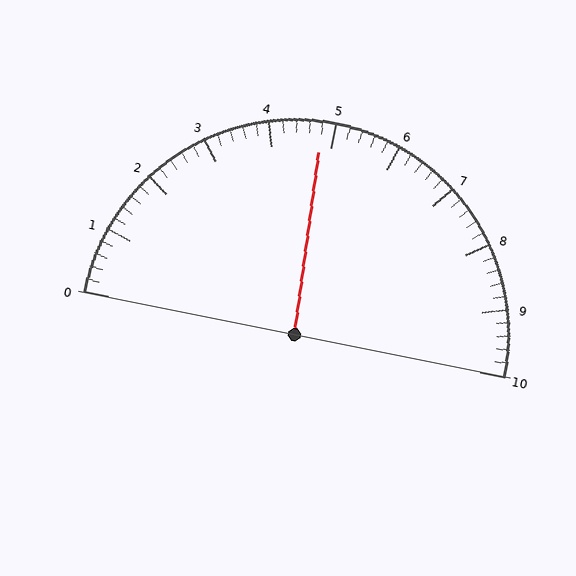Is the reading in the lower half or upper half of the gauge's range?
The reading is in the lower half of the range (0 to 10).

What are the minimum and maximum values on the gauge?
The gauge ranges from 0 to 10.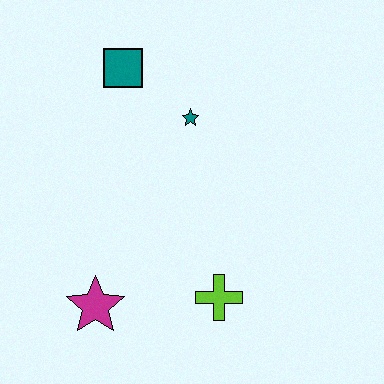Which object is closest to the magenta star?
The lime cross is closest to the magenta star.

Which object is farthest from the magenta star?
The teal square is farthest from the magenta star.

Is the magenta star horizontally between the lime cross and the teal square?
No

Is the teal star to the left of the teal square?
No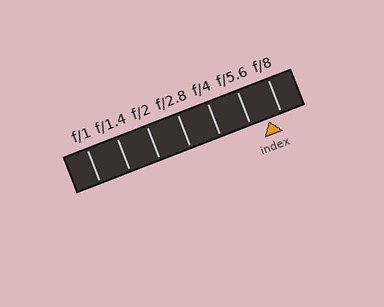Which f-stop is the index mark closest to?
The index mark is closest to f/8.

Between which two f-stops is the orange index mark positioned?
The index mark is between f/5.6 and f/8.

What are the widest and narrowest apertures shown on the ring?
The widest aperture shown is f/1 and the narrowest is f/8.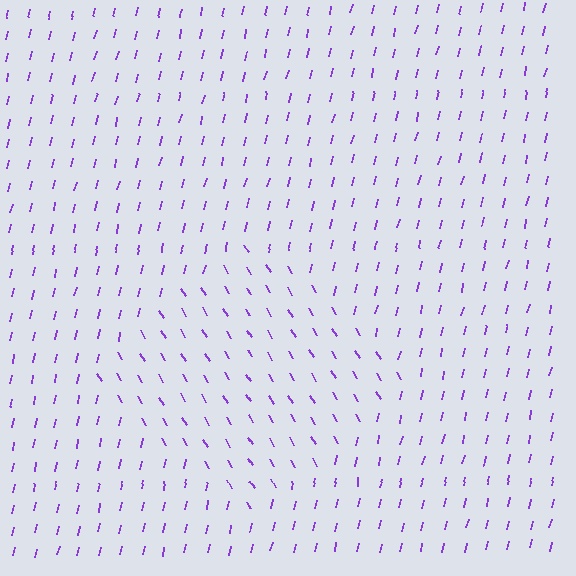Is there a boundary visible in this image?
Yes, there is a texture boundary formed by a change in line orientation.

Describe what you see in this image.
The image is filled with small purple line segments. A diamond region in the image has lines oriented differently from the surrounding lines, creating a visible texture boundary.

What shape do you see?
I see a diamond.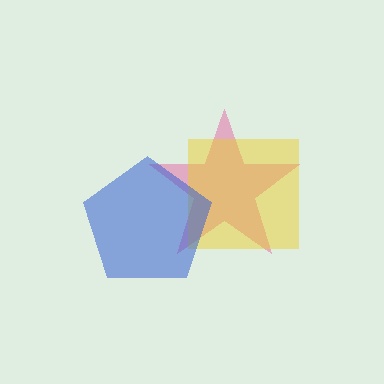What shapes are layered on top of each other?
The layered shapes are: a pink star, a yellow square, a blue pentagon.